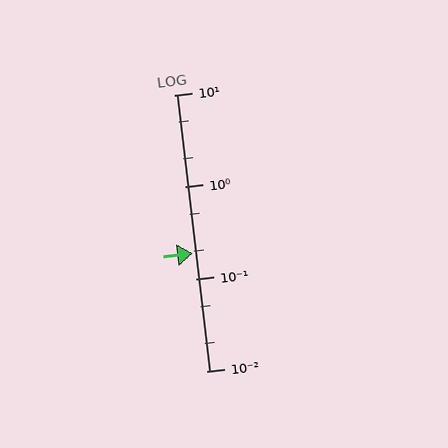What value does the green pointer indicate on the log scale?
The pointer indicates approximately 0.19.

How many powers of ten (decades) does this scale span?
The scale spans 3 decades, from 0.01 to 10.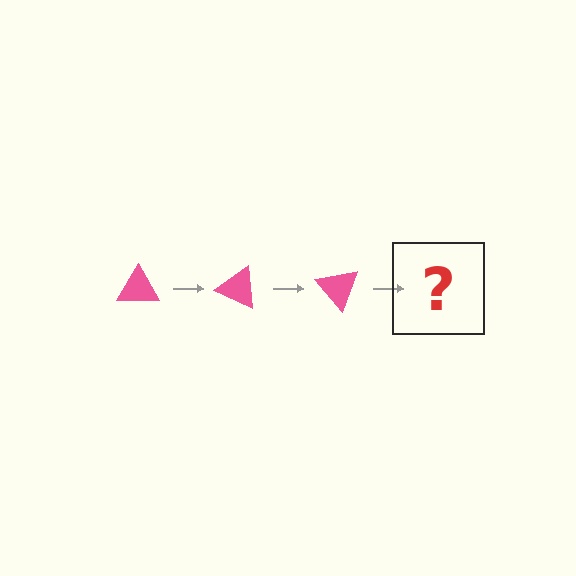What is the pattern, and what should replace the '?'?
The pattern is that the triangle rotates 25 degrees each step. The '?' should be a pink triangle rotated 75 degrees.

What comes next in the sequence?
The next element should be a pink triangle rotated 75 degrees.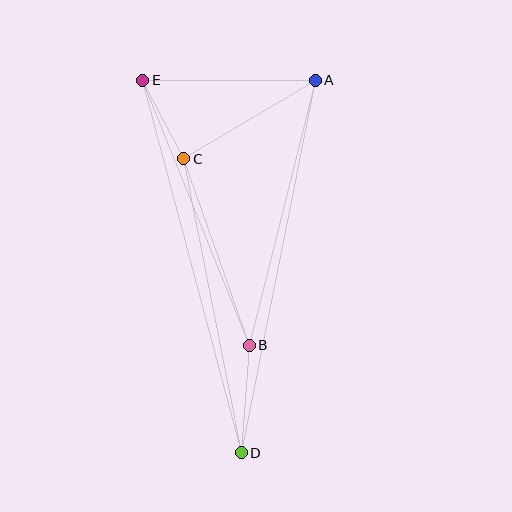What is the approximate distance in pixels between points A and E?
The distance between A and E is approximately 173 pixels.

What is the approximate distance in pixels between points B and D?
The distance between B and D is approximately 108 pixels.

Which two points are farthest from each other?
Points D and E are farthest from each other.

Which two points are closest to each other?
Points C and E are closest to each other.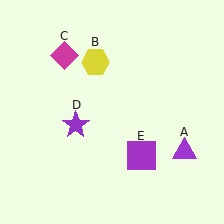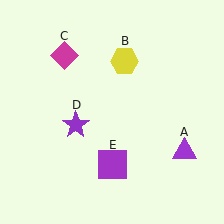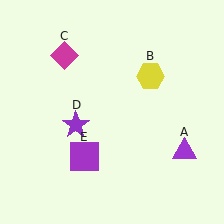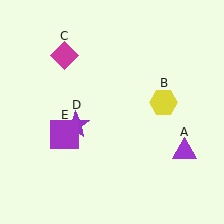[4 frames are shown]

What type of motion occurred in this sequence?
The yellow hexagon (object B), purple square (object E) rotated clockwise around the center of the scene.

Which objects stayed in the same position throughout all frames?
Purple triangle (object A) and magenta diamond (object C) and purple star (object D) remained stationary.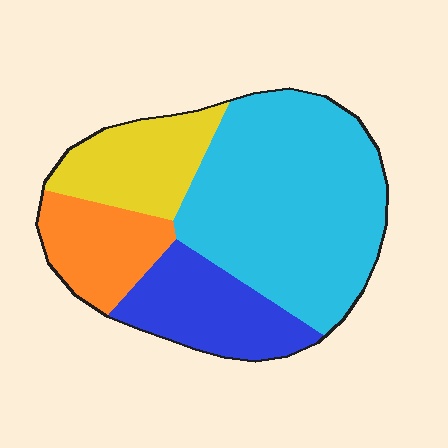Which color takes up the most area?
Cyan, at roughly 50%.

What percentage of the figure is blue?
Blue covers 19% of the figure.